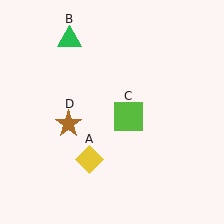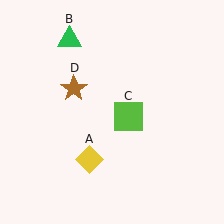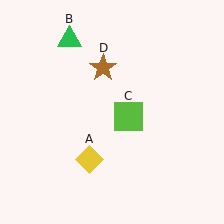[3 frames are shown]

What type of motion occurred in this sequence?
The brown star (object D) rotated clockwise around the center of the scene.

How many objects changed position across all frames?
1 object changed position: brown star (object D).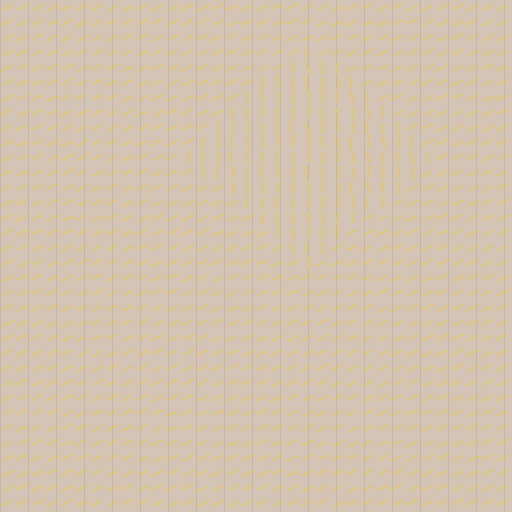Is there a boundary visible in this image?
Yes, there is a texture boundary formed by a change in line orientation.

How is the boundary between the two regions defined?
The boundary is defined purely by a change in line orientation (approximately 67 degrees difference). All lines are the same color and thickness.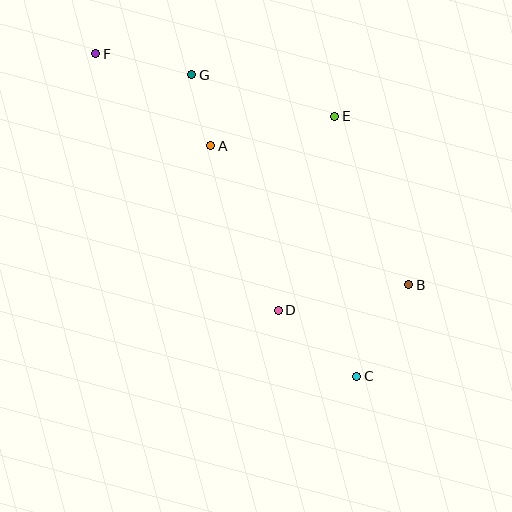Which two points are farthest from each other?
Points C and F are farthest from each other.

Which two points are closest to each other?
Points A and G are closest to each other.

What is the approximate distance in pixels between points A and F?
The distance between A and F is approximately 147 pixels.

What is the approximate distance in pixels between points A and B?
The distance between A and B is approximately 242 pixels.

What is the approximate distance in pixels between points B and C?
The distance between B and C is approximately 105 pixels.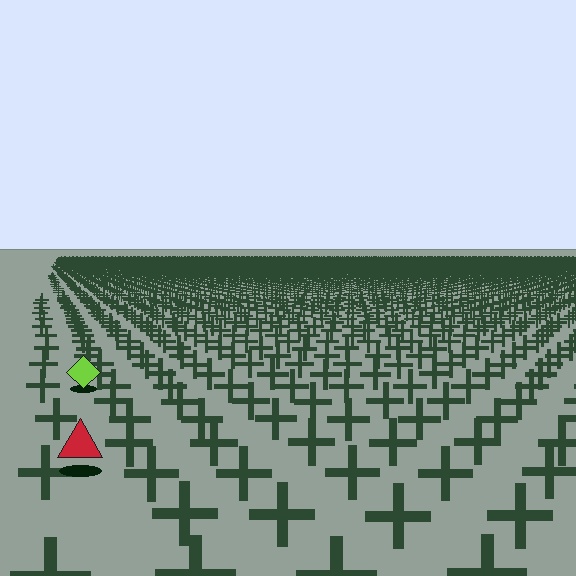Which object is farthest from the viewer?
The lime diamond is farthest from the viewer. It appears smaller and the ground texture around it is denser.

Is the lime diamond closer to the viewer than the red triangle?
No. The red triangle is closer — you can tell from the texture gradient: the ground texture is coarser near it.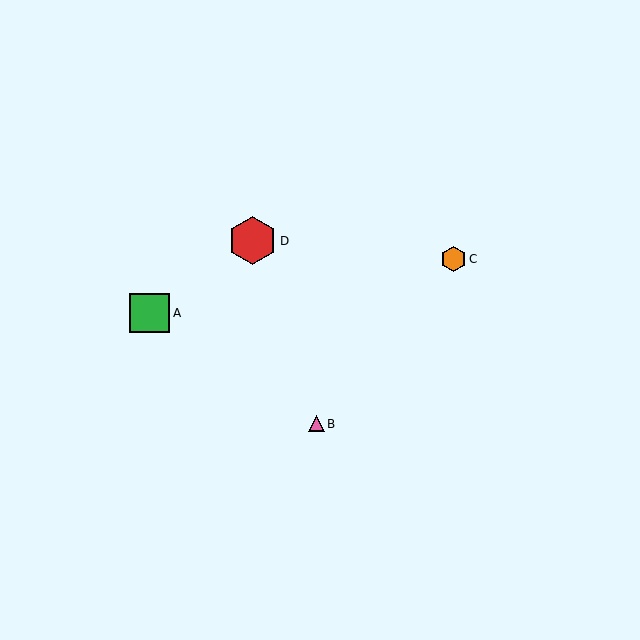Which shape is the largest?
The red hexagon (labeled D) is the largest.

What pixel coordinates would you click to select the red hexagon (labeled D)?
Click at (253, 241) to select the red hexagon D.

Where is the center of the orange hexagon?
The center of the orange hexagon is at (453, 259).